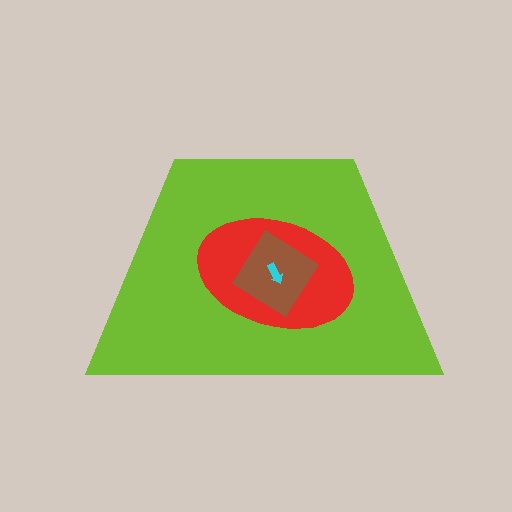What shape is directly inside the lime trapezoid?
The red ellipse.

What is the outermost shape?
The lime trapezoid.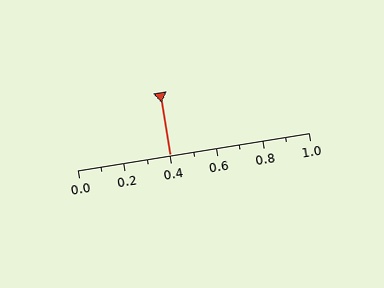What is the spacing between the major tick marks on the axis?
The major ticks are spaced 0.2 apart.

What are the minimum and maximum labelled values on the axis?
The axis runs from 0.0 to 1.0.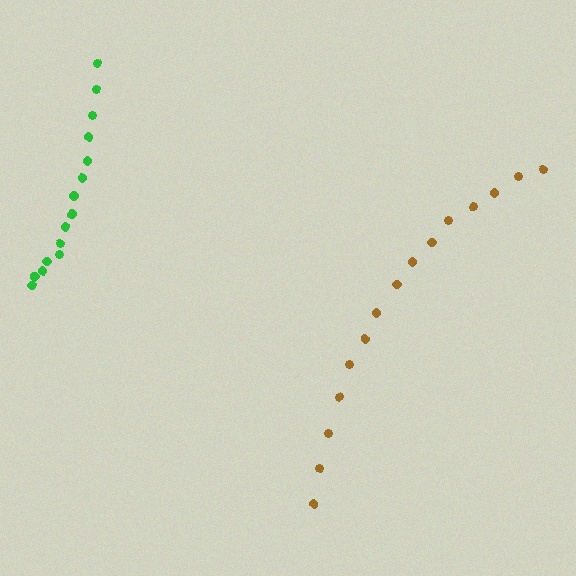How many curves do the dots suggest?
There are 2 distinct paths.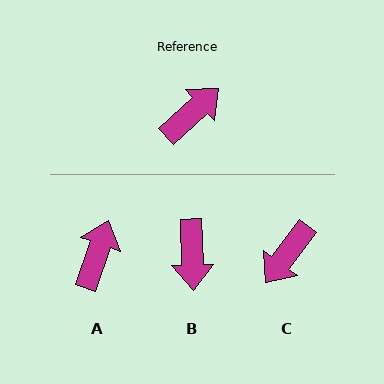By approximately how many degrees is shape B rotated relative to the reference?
Approximately 131 degrees clockwise.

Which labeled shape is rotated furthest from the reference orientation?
C, about 170 degrees away.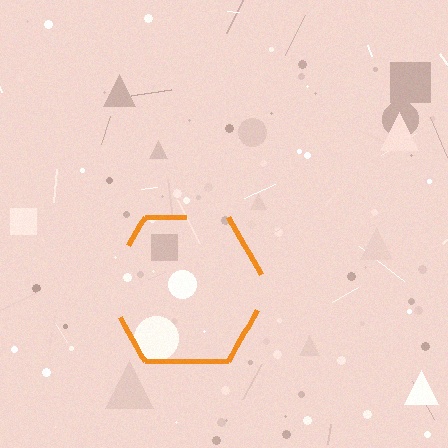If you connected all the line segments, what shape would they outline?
They would outline a hexagon.